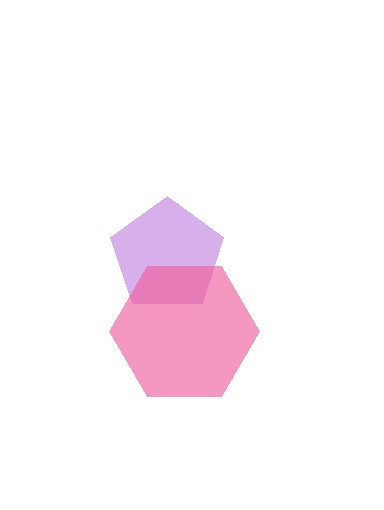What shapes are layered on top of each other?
The layered shapes are: a purple pentagon, a pink hexagon.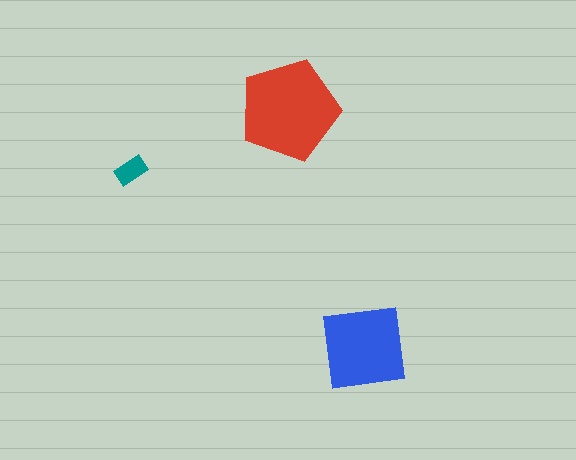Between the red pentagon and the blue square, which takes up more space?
The red pentagon.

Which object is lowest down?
The blue square is bottommost.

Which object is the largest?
The red pentagon.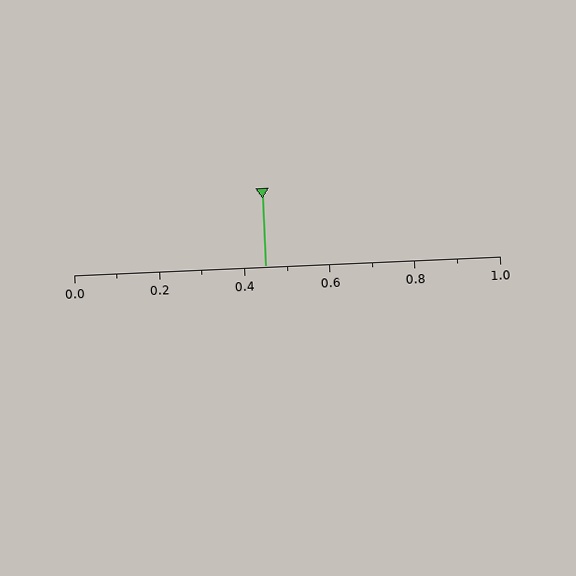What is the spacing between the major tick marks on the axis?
The major ticks are spaced 0.2 apart.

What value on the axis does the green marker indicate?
The marker indicates approximately 0.45.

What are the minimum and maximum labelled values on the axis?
The axis runs from 0.0 to 1.0.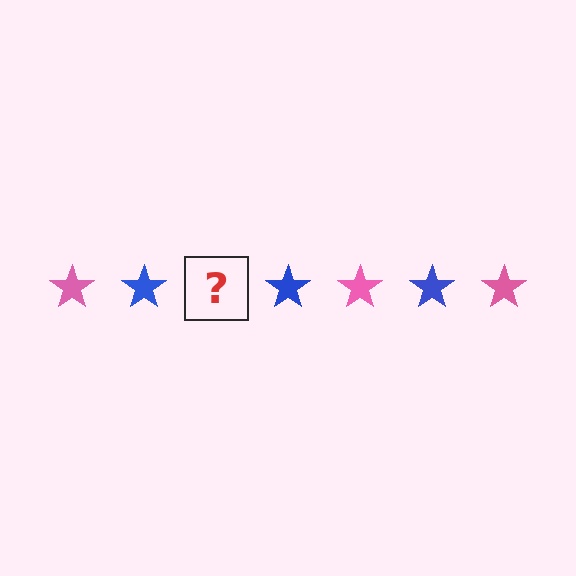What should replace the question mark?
The question mark should be replaced with a pink star.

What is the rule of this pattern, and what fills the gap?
The rule is that the pattern cycles through pink, blue stars. The gap should be filled with a pink star.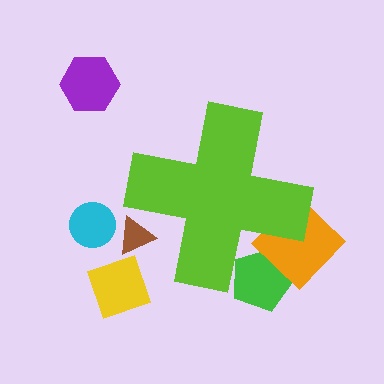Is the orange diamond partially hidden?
Yes, the orange diamond is partially hidden behind the lime cross.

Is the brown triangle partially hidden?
Yes, the brown triangle is partially hidden behind the lime cross.